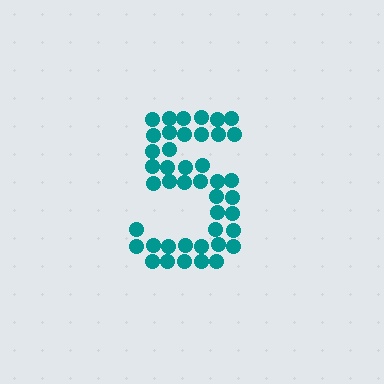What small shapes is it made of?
It is made of small circles.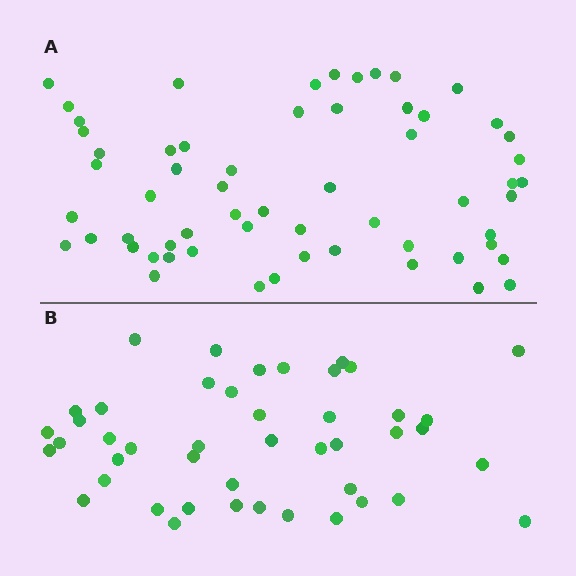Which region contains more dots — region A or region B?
Region A (the top region) has more dots.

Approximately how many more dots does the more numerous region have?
Region A has approximately 15 more dots than region B.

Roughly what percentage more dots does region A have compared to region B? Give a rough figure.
About 35% more.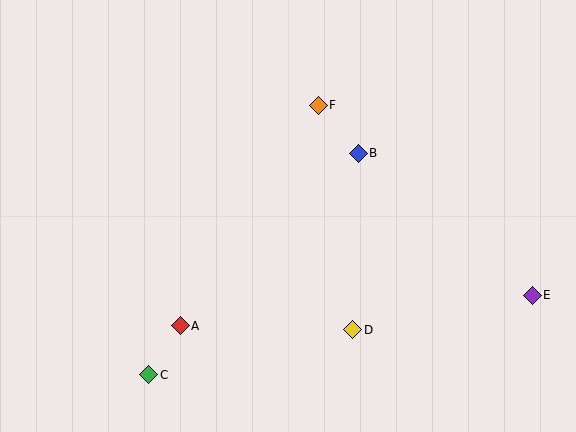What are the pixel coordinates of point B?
Point B is at (358, 153).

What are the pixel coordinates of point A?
Point A is at (180, 326).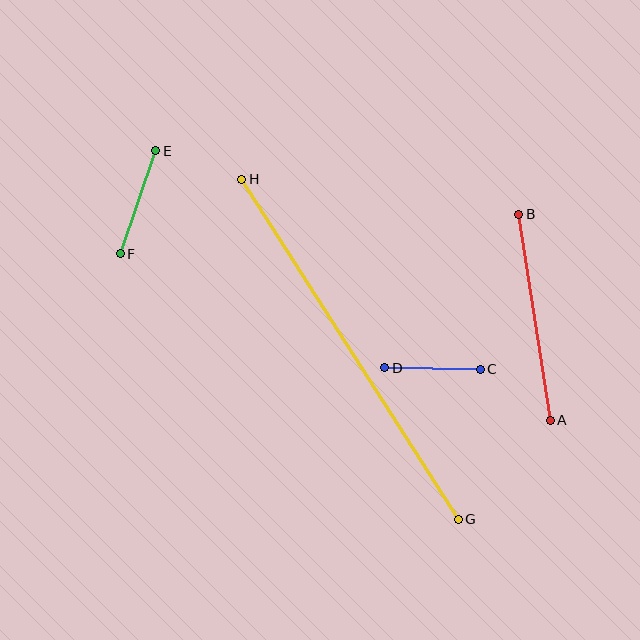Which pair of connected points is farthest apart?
Points G and H are farthest apart.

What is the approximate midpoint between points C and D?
The midpoint is at approximately (433, 368) pixels.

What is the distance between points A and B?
The distance is approximately 208 pixels.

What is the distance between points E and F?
The distance is approximately 109 pixels.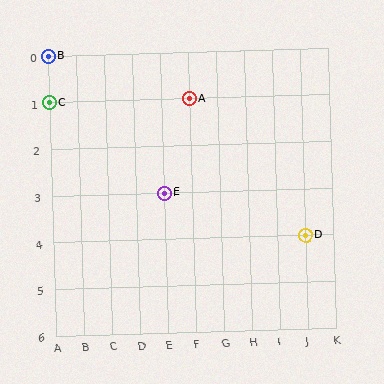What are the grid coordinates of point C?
Point C is at grid coordinates (A, 1).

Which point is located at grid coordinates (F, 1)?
Point A is at (F, 1).